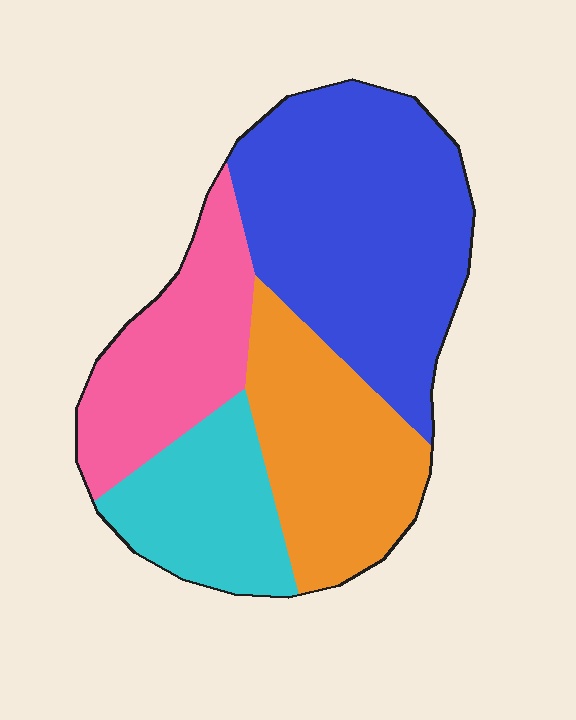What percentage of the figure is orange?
Orange takes up about one quarter (1/4) of the figure.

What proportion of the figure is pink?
Pink takes up about one fifth (1/5) of the figure.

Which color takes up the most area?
Blue, at roughly 40%.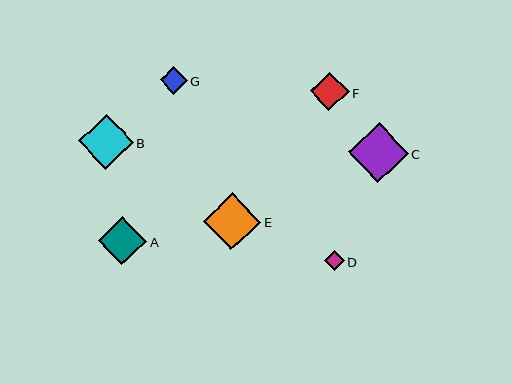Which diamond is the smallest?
Diamond D is the smallest with a size of approximately 20 pixels.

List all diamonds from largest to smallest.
From largest to smallest: C, E, B, A, F, G, D.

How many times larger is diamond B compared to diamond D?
Diamond B is approximately 2.7 times the size of diamond D.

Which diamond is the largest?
Diamond C is the largest with a size of approximately 60 pixels.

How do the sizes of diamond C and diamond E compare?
Diamond C and diamond E are approximately the same size.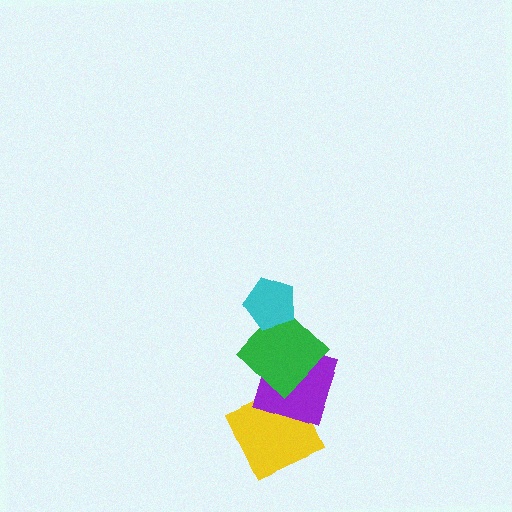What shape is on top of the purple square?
The green diamond is on top of the purple square.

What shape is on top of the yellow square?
The purple square is on top of the yellow square.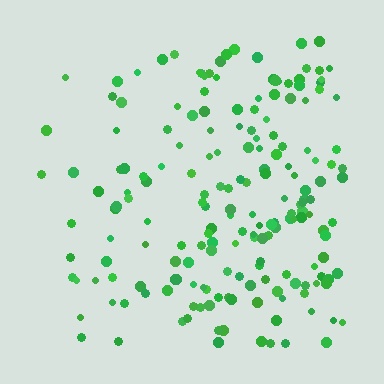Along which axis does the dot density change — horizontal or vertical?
Horizontal.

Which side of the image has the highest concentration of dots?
The right.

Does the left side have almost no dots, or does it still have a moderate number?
Still a moderate number, just noticeably fewer than the right.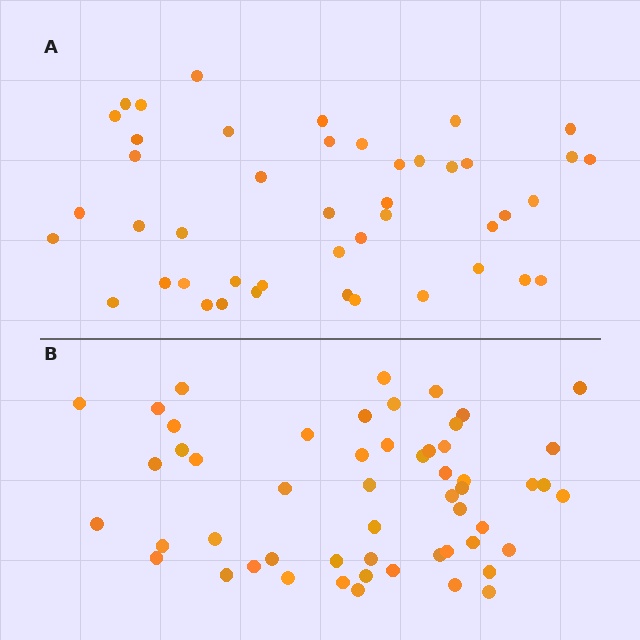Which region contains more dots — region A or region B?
Region B (the bottom region) has more dots.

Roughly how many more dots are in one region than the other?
Region B has roughly 8 or so more dots than region A.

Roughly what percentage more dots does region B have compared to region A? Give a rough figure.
About 20% more.